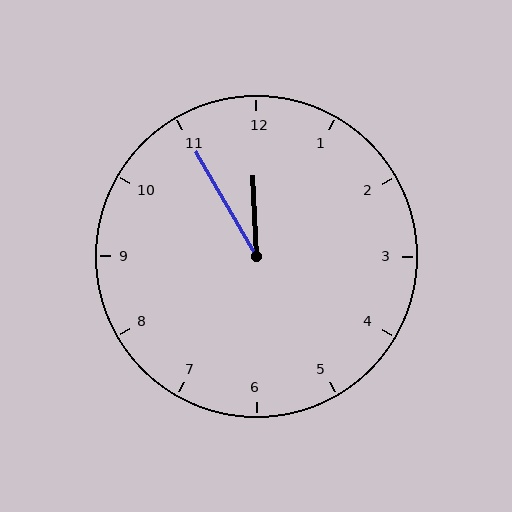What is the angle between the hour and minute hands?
Approximately 28 degrees.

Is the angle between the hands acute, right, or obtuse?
It is acute.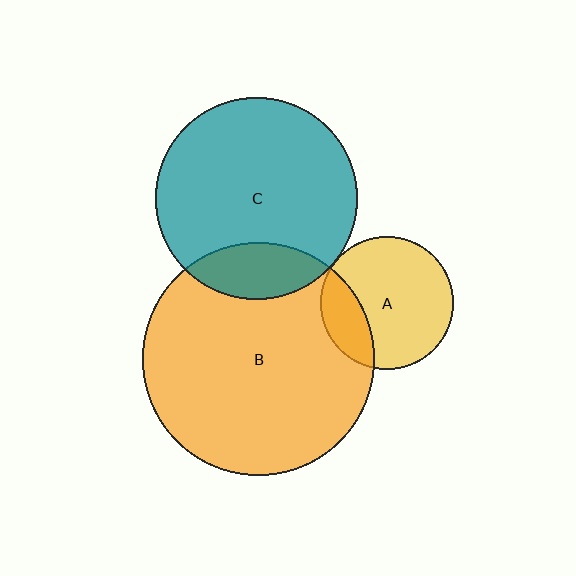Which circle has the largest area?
Circle B (orange).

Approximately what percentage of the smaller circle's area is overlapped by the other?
Approximately 5%.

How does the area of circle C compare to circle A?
Approximately 2.3 times.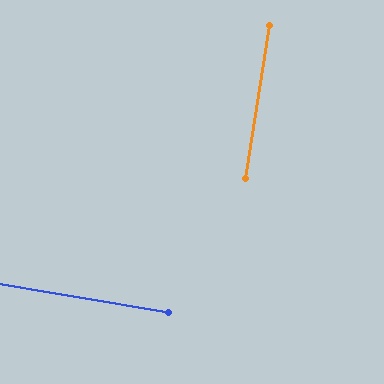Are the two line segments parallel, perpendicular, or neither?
Perpendicular — they meet at approximately 89°.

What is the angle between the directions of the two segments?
Approximately 89 degrees.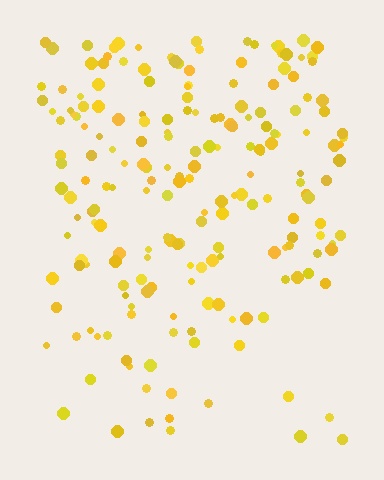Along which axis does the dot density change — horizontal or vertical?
Vertical.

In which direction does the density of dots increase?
From bottom to top, with the top side densest.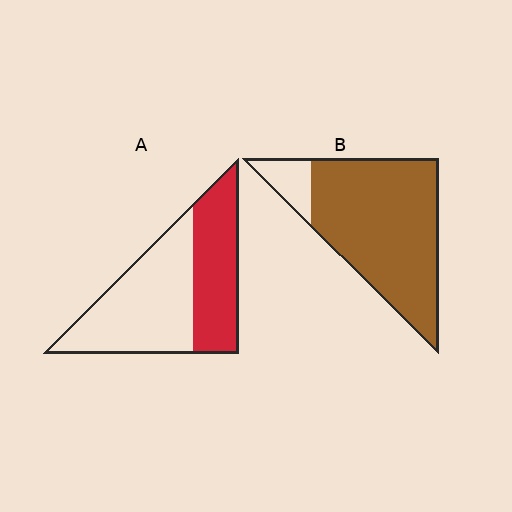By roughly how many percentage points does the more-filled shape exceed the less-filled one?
By roughly 45 percentage points (B over A).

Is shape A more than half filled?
No.